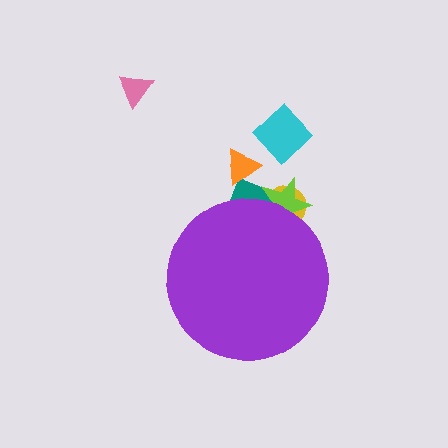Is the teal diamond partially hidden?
Yes, the teal diamond is partially hidden behind the purple circle.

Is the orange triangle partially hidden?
No, the orange triangle is fully visible.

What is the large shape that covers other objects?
A purple circle.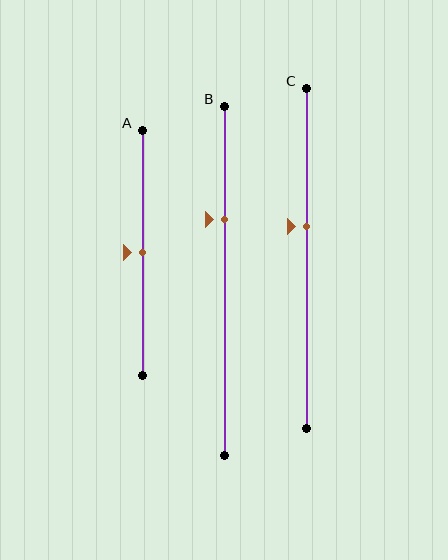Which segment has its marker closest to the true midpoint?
Segment A has its marker closest to the true midpoint.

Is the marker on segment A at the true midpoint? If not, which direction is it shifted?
Yes, the marker on segment A is at the true midpoint.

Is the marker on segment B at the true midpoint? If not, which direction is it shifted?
No, the marker on segment B is shifted upward by about 18% of the segment length.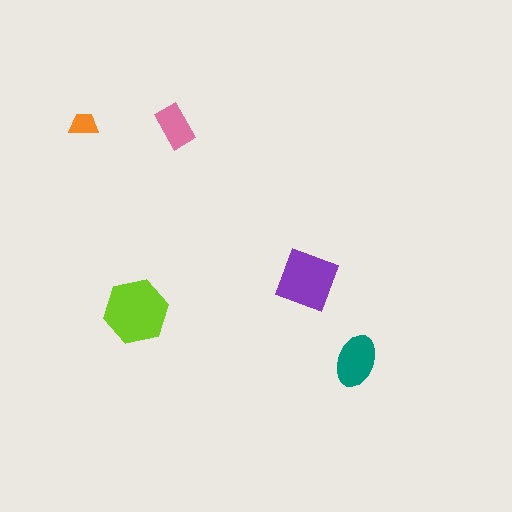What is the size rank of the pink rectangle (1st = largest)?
4th.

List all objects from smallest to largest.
The orange trapezoid, the pink rectangle, the teal ellipse, the purple diamond, the lime hexagon.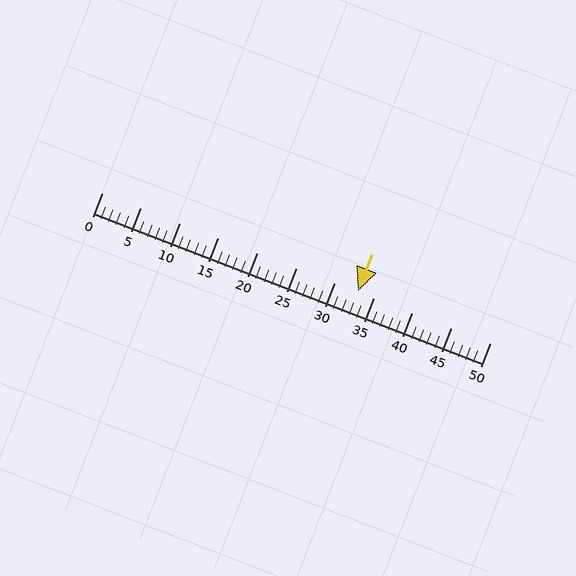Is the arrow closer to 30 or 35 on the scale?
The arrow is closer to 35.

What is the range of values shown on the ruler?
The ruler shows values from 0 to 50.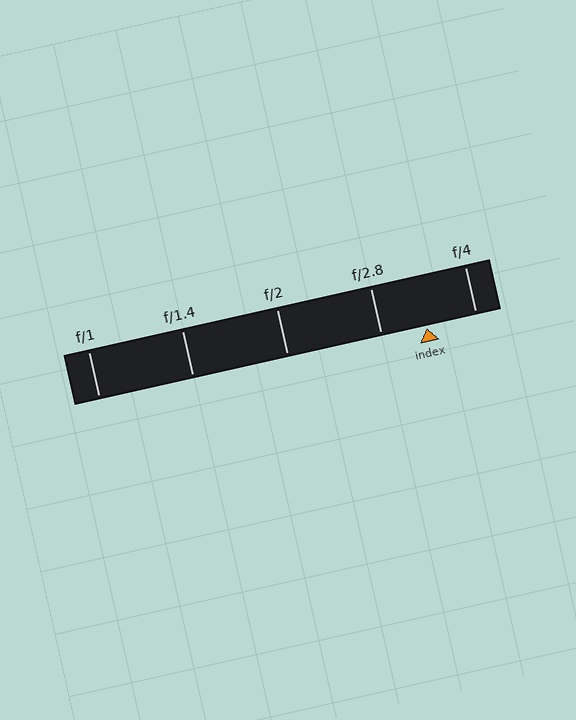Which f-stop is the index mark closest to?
The index mark is closest to f/2.8.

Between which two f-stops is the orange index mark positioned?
The index mark is between f/2.8 and f/4.